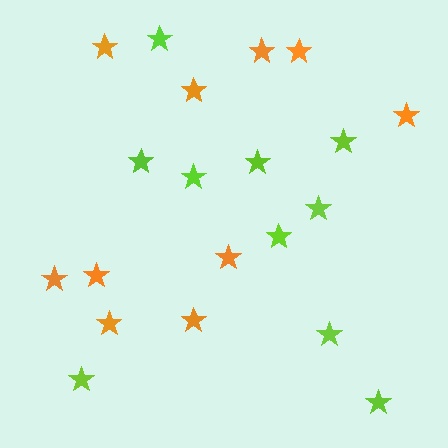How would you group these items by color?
There are 2 groups: one group of orange stars (10) and one group of lime stars (10).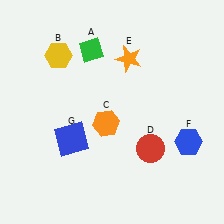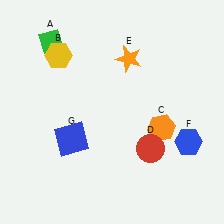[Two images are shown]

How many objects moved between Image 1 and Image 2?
2 objects moved between the two images.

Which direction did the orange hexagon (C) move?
The orange hexagon (C) moved right.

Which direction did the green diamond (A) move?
The green diamond (A) moved left.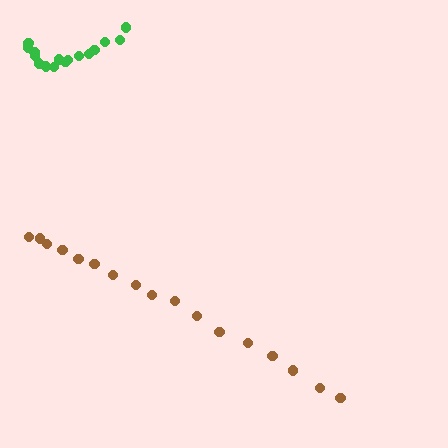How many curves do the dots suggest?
There are 2 distinct paths.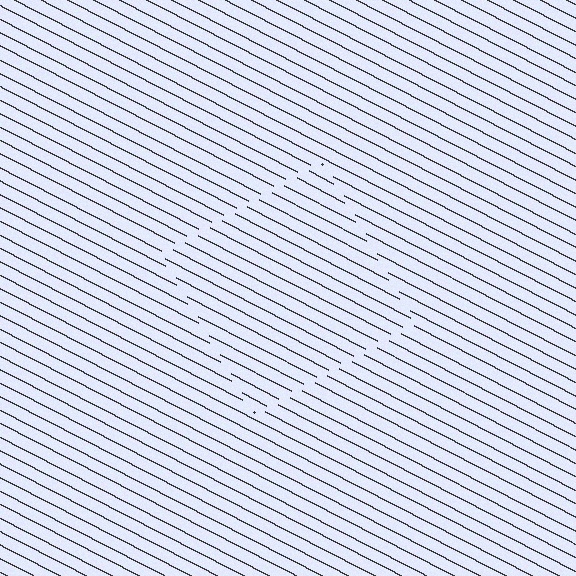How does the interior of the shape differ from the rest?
The interior of the shape contains the same grating, shifted by half a period — the contour is defined by the phase discontinuity where line-ends from the inner and outer gratings abut.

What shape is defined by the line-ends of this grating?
An illusory square. The interior of the shape contains the same grating, shifted by half a period — the contour is defined by the phase discontinuity where line-ends from the inner and outer gratings abut.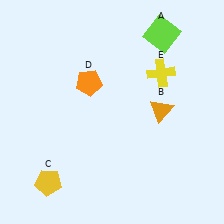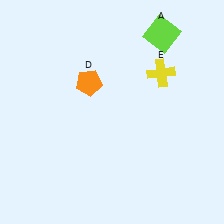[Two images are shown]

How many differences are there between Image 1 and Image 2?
There are 2 differences between the two images.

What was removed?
The orange triangle (B), the yellow pentagon (C) were removed in Image 2.